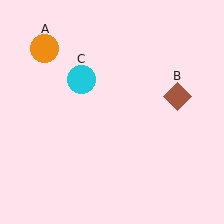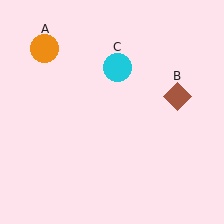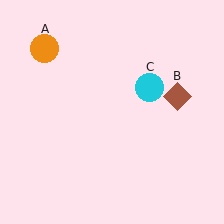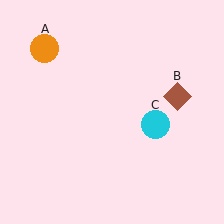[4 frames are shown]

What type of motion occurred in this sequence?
The cyan circle (object C) rotated clockwise around the center of the scene.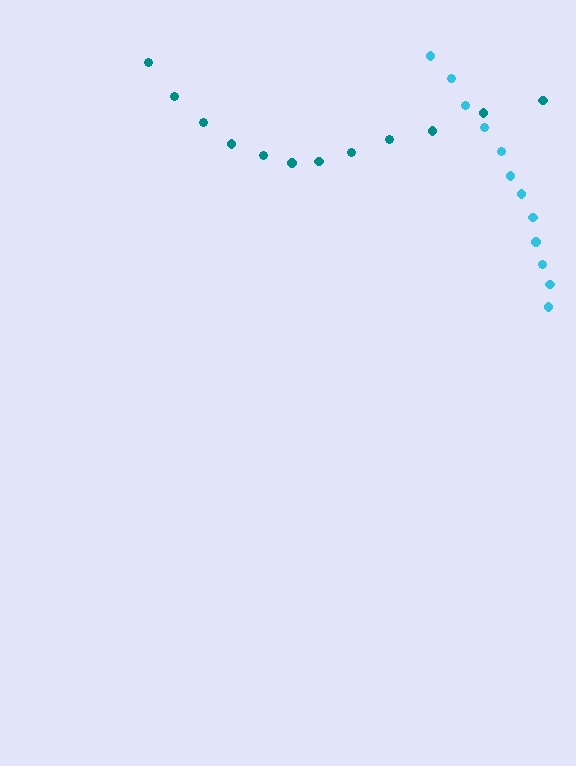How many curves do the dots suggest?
There are 2 distinct paths.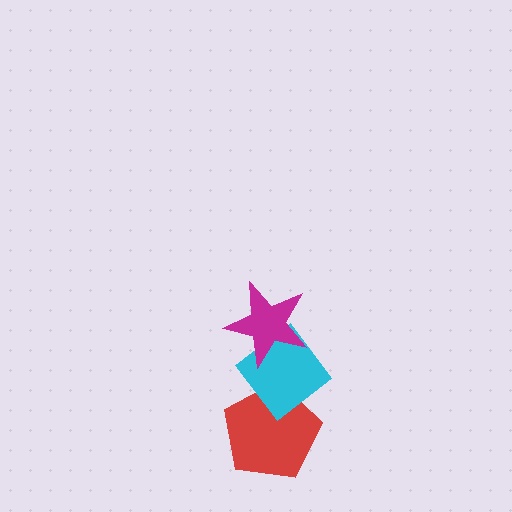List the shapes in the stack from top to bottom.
From top to bottom: the magenta star, the cyan diamond, the red pentagon.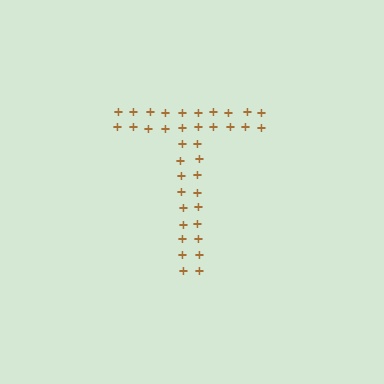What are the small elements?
The small elements are plus signs.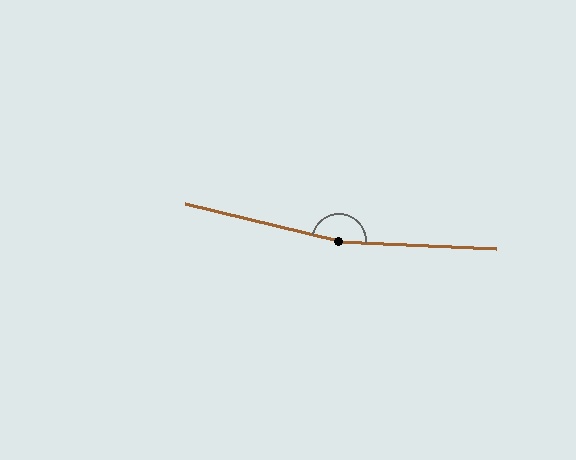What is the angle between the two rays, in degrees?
Approximately 169 degrees.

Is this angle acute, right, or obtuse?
It is obtuse.